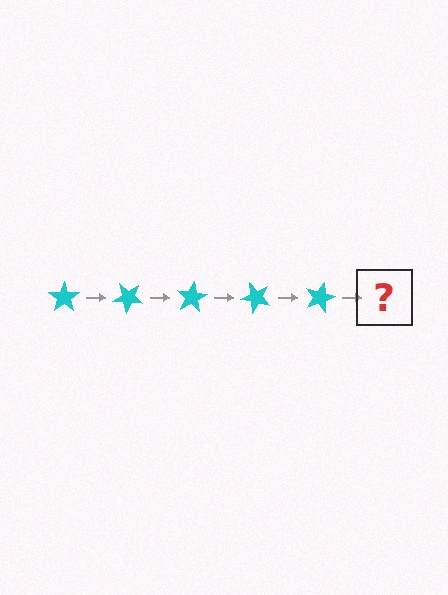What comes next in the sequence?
The next element should be a cyan star rotated 200 degrees.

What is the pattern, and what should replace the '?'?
The pattern is that the star rotates 40 degrees each step. The '?' should be a cyan star rotated 200 degrees.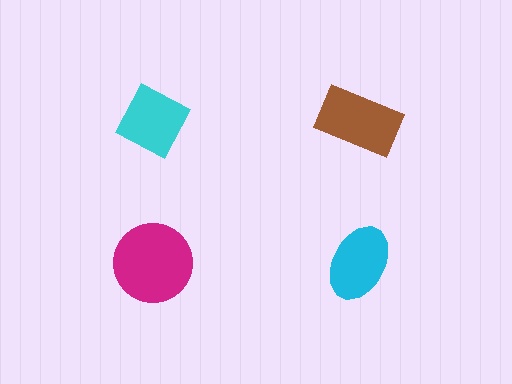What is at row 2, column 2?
A cyan ellipse.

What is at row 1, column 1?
A cyan diamond.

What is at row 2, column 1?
A magenta circle.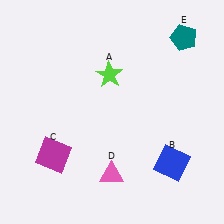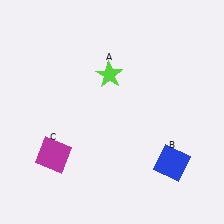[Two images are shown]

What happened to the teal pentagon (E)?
The teal pentagon (E) was removed in Image 2. It was in the top-right area of Image 1.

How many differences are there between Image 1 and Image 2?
There are 2 differences between the two images.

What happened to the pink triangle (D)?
The pink triangle (D) was removed in Image 2. It was in the bottom-left area of Image 1.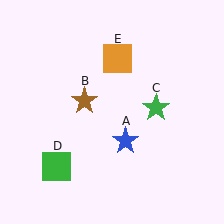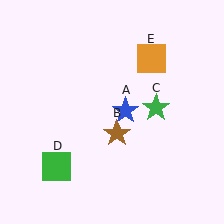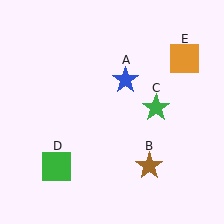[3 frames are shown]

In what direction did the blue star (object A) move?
The blue star (object A) moved up.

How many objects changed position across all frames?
3 objects changed position: blue star (object A), brown star (object B), orange square (object E).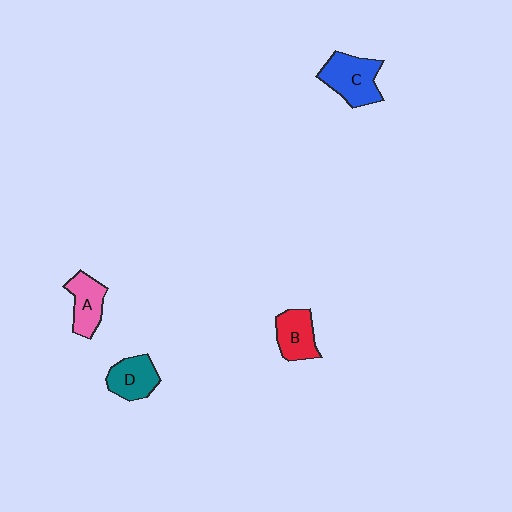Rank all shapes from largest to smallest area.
From largest to smallest: C (blue), D (teal), B (red), A (pink).